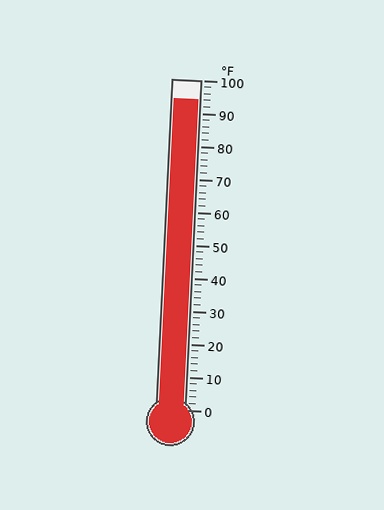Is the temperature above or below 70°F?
The temperature is above 70°F.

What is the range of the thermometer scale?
The thermometer scale ranges from 0°F to 100°F.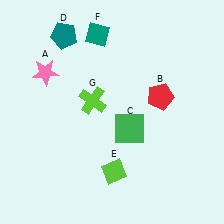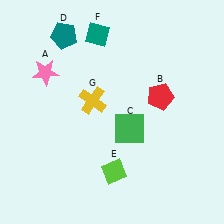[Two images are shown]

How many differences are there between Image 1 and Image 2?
There is 1 difference between the two images.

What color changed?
The cross (G) changed from lime in Image 1 to yellow in Image 2.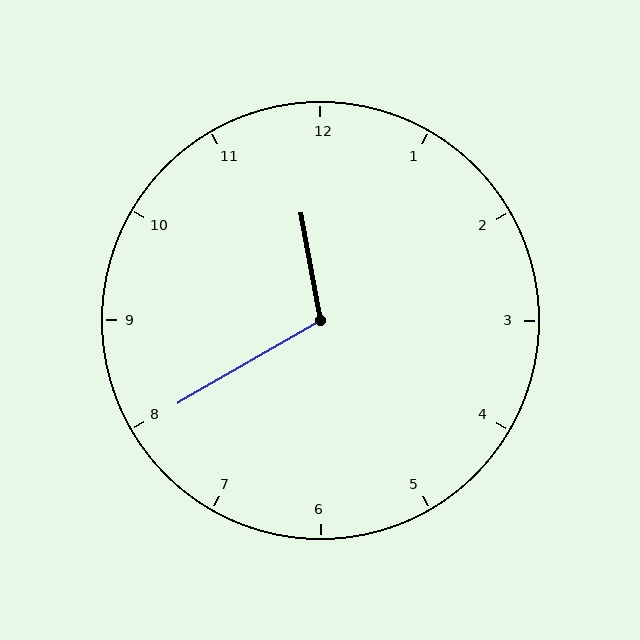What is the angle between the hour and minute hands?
Approximately 110 degrees.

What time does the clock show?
11:40.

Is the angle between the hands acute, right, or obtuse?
It is obtuse.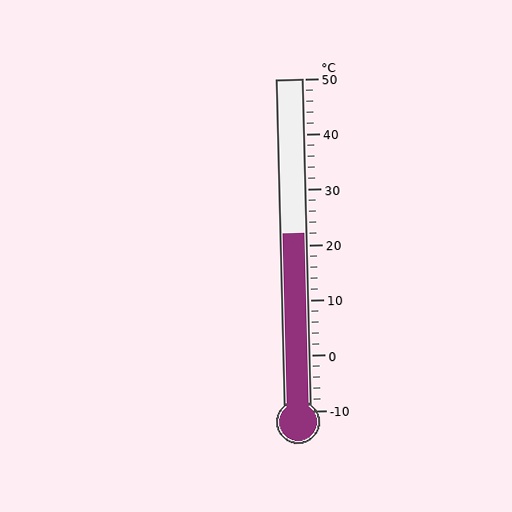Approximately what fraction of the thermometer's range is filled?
The thermometer is filled to approximately 55% of its range.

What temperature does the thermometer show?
The thermometer shows approximately 22°C.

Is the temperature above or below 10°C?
The temperature is above 10°C.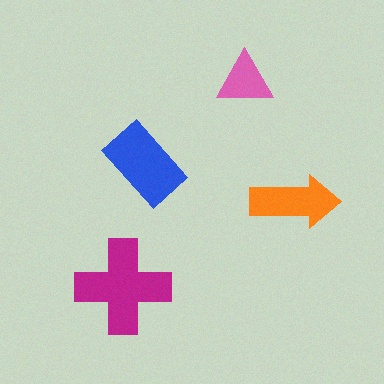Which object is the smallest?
The pink triangle.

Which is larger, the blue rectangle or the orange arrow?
The blue rectangle.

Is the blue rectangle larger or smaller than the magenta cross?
Smaller.